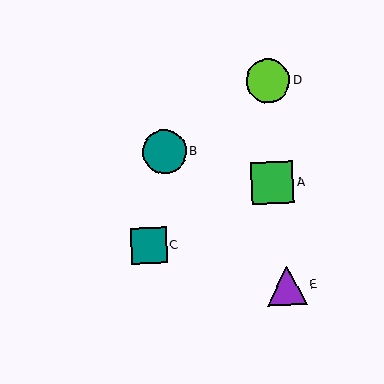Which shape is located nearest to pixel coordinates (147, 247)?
The teal square (labeled C) at (149, 246) is nearest to that location.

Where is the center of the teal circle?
The center of the teal circle is at (164, 152).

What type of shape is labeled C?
Shape C is a teal square.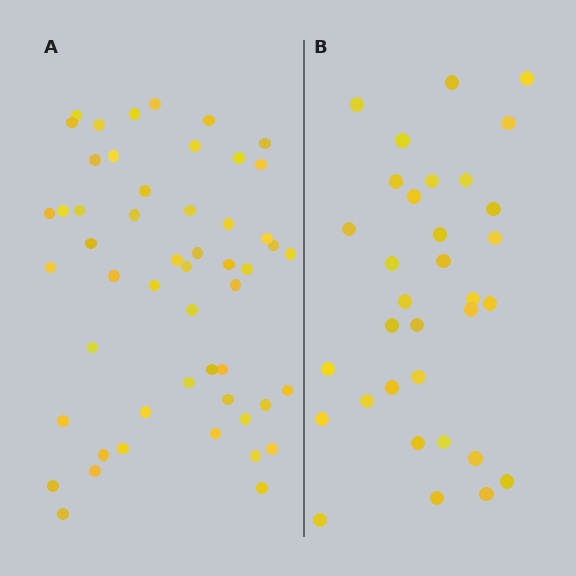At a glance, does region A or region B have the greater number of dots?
Region A (the left region) has more dots.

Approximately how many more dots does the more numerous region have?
Region A has approximately 20 more dots than region B.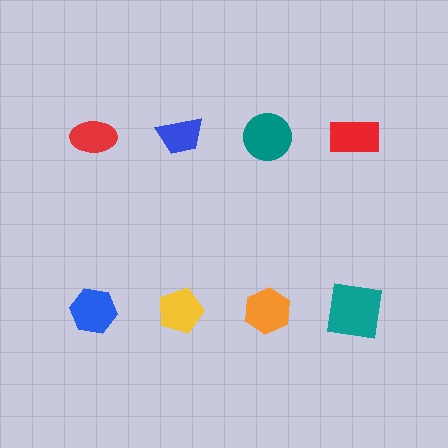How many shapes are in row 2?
4 shapes.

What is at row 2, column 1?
A blue hexagon.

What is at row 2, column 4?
A teal square.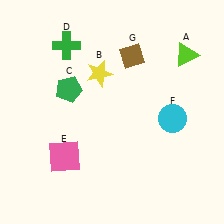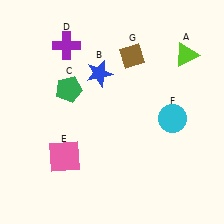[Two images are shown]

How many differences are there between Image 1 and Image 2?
There are 2 differences between the two images.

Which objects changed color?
B changed from yellow to blue. D changed from green to purple.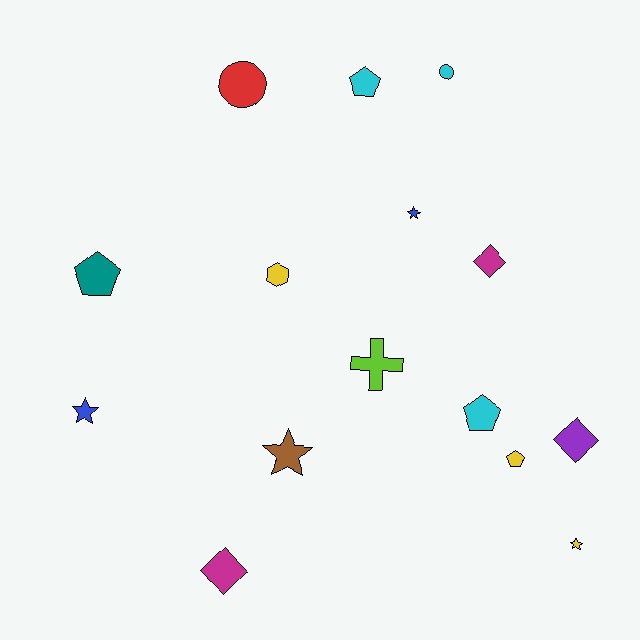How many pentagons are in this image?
There are 4 pentagons.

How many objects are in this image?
There are 15 objects.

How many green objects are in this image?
There are no green objects.